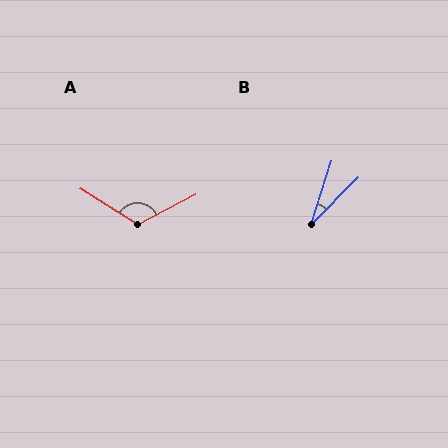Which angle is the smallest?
B, at approximately 27 degrees.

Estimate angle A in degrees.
Approximately 120 degrees.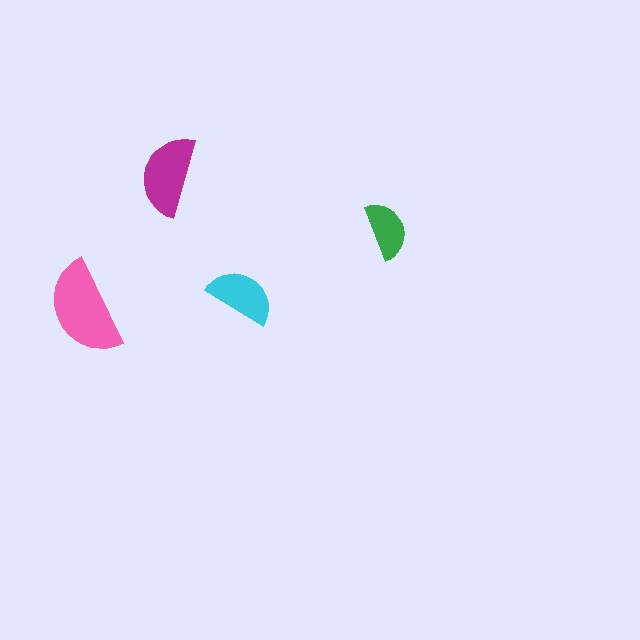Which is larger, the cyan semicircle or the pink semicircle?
The pink one.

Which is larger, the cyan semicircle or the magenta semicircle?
The magenta one.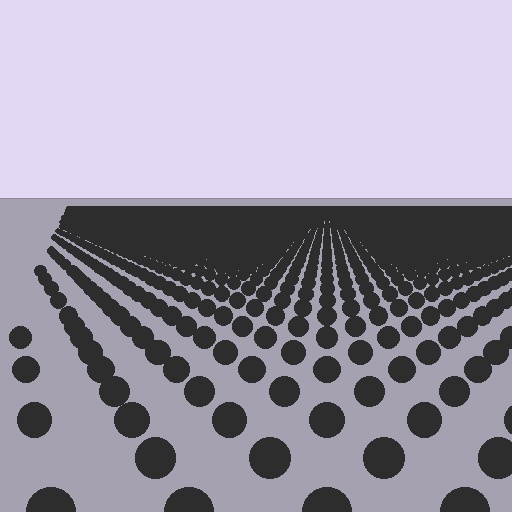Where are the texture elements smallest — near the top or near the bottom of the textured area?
Near the top.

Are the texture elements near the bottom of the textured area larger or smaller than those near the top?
Larger. Near the bottom, elements are closer to the viewer and appear at a bigger on-screen size.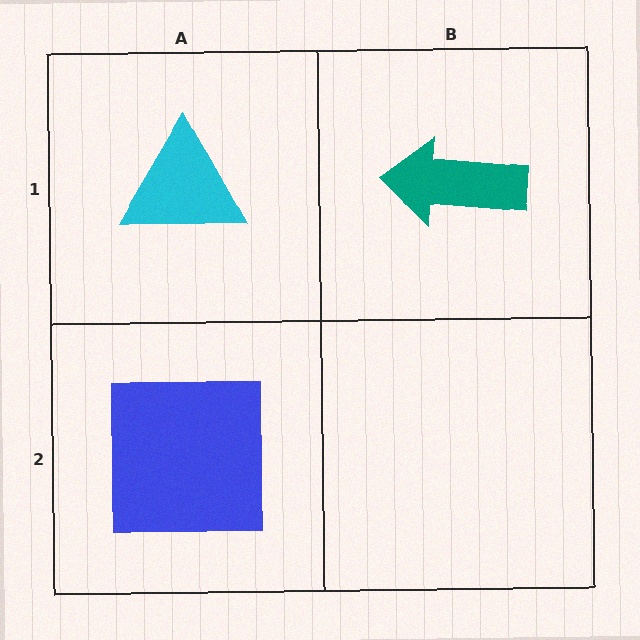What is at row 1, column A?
A cyan triangle.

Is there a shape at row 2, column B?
No, that cell is empty.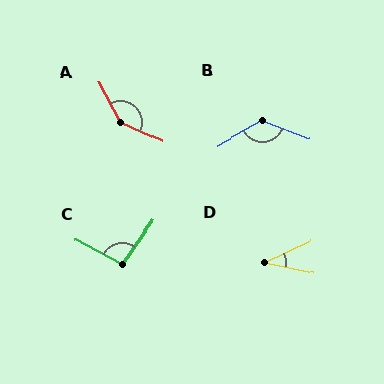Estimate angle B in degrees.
Approximately 129 degrees.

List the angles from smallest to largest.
D (37°), C (97°), B (129°), A (143°).